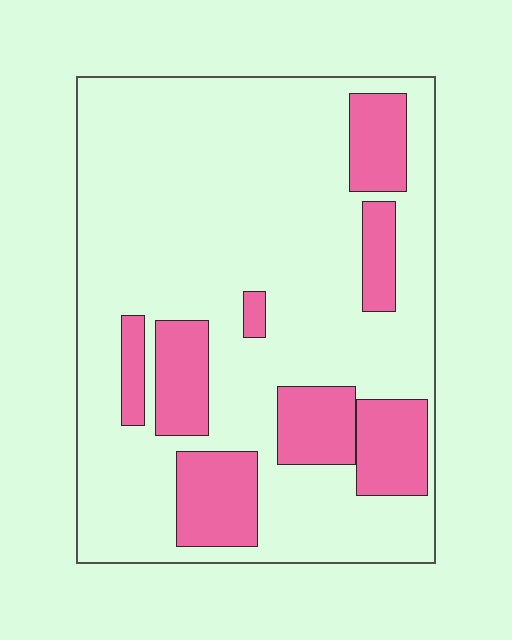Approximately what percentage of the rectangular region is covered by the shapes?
Approximately 25%.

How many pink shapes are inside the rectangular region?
8.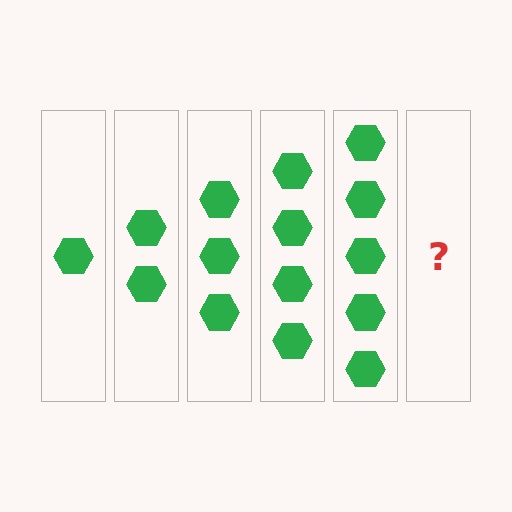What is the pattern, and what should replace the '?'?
The pattern is that each step adds one more hexagon. The '?' should be 6 hexagons.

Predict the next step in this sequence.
The next step is 6 hexagons.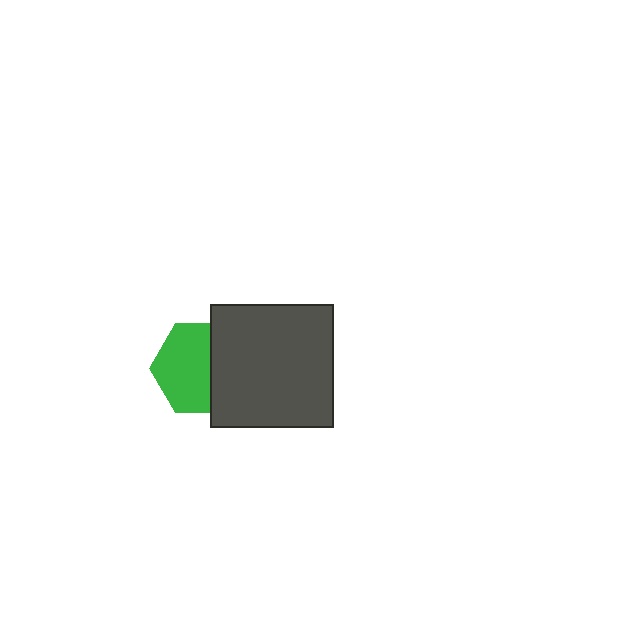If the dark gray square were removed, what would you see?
You would see the complete green hexagon.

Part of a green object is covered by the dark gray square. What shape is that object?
It is a hexagon.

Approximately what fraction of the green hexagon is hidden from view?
Roughly 39% of the green hexagon is hidden behind the dark gray square.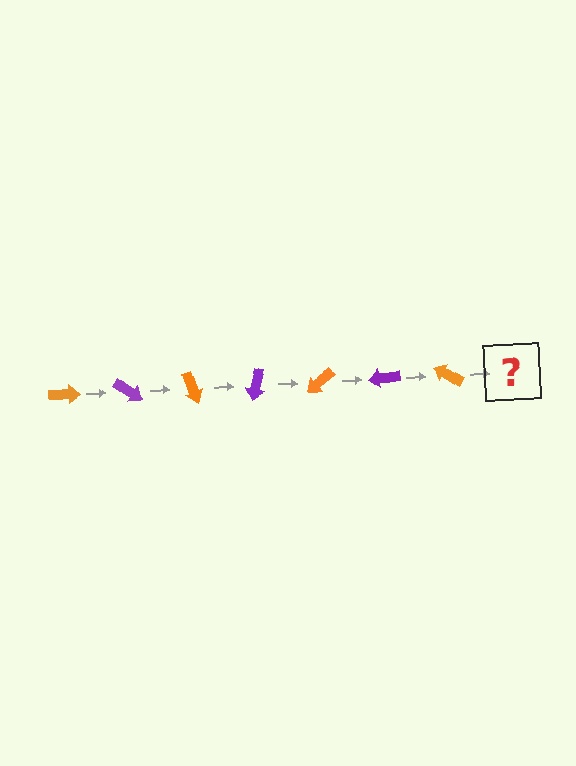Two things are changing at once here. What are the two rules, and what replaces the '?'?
The two rules are that it rotates 35 degrees each step and the color cycles through orange and purple. The '?' should be a purple arrow, rotated 245 degrees from the start.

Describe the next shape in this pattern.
It should be a purple arrow, rotated 245 degrees from the start.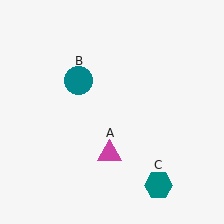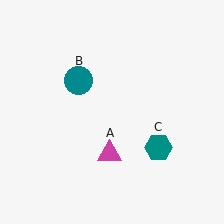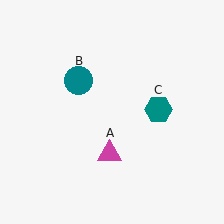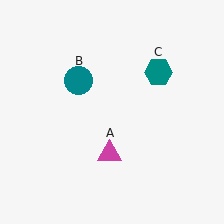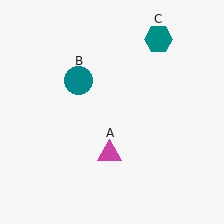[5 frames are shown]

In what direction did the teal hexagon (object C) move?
The teal hexagon (object C) moved up.